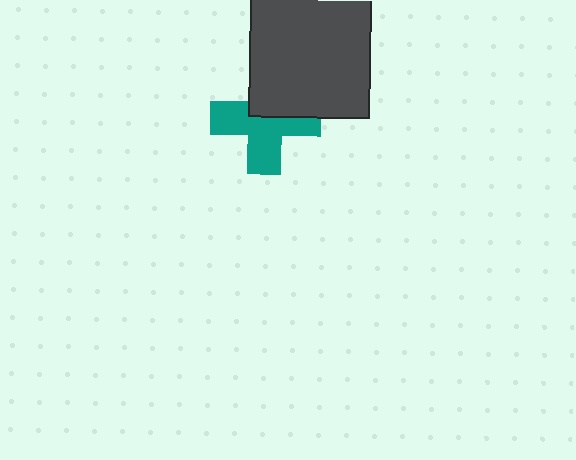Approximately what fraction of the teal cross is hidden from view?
Roughly 38% of the teal cross is hidden behind the dark gray square.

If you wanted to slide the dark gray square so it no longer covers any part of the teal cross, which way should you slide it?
Slide it up — that is the most direct way to separate the two shapes.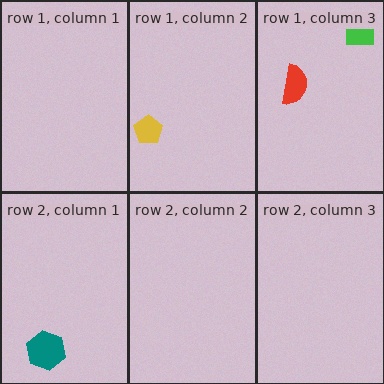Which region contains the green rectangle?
The row 1, column 3 region.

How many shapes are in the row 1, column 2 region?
1.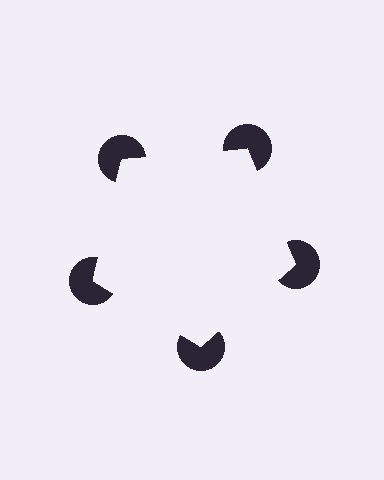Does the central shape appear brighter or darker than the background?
It typically appears slightly brighter than the background, even though no actual brightness change is drawn.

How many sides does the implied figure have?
5 sides.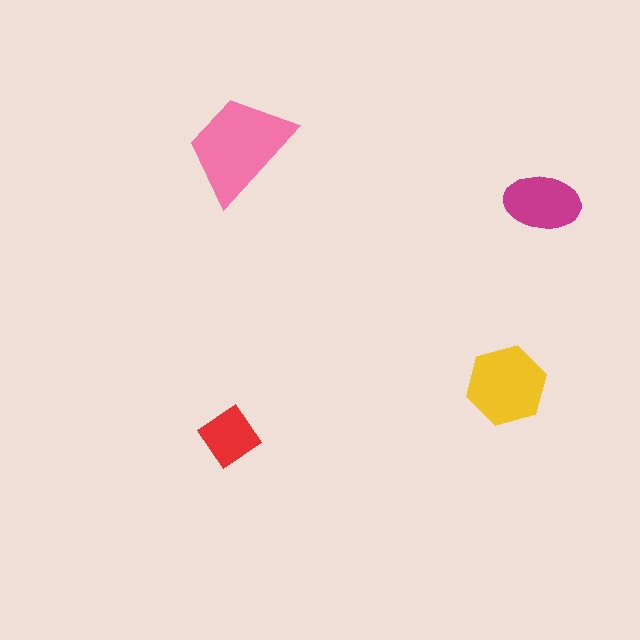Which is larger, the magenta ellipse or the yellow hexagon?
The yellow hexagon.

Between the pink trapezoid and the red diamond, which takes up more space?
The pink trapezoid.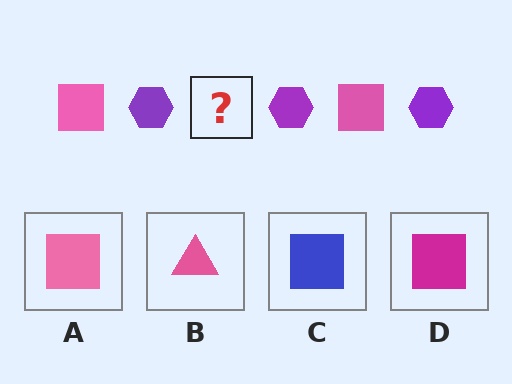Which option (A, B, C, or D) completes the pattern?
A.